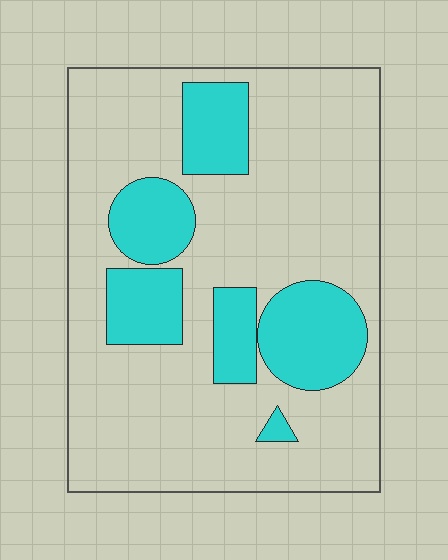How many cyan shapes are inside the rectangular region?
6.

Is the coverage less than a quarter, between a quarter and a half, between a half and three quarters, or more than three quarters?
Less than a quarter.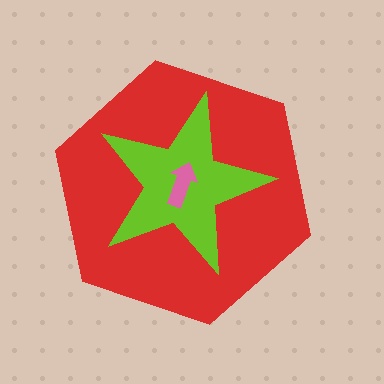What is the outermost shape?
The red hexagon.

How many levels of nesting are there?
3.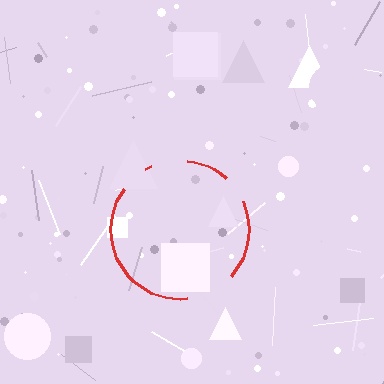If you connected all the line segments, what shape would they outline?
They would outline a circle.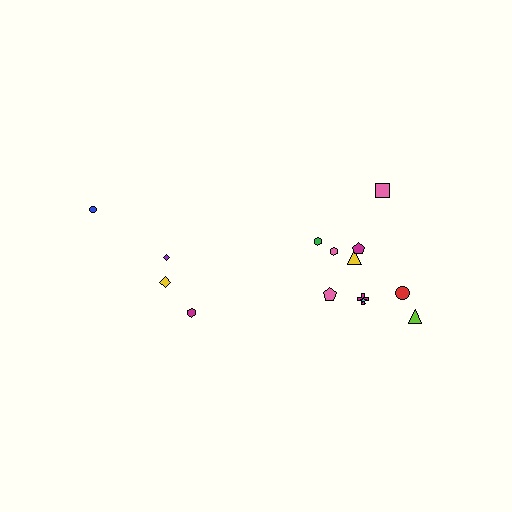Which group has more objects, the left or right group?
The right group.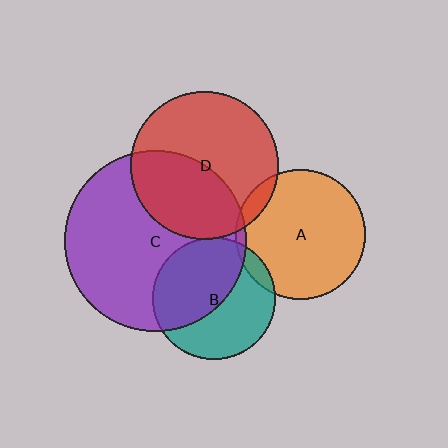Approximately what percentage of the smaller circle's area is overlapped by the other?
Approximately 40%.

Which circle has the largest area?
Circle C (purple).